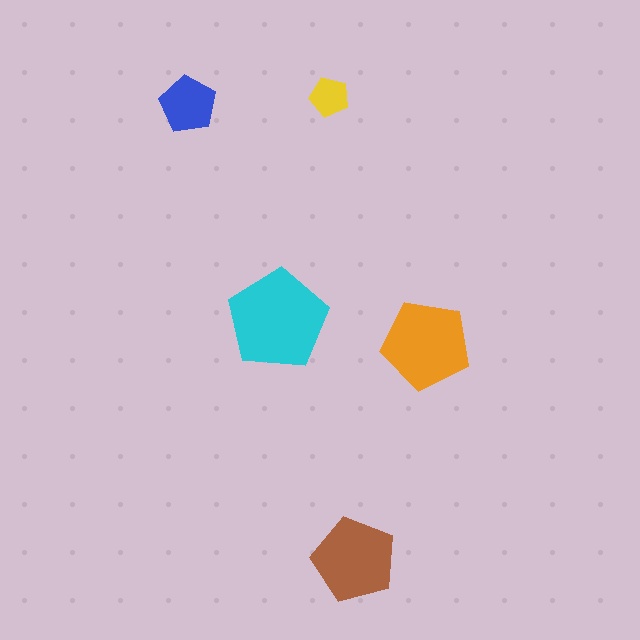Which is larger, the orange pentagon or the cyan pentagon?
The cyan one.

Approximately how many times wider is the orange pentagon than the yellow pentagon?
About 2.5 times wider.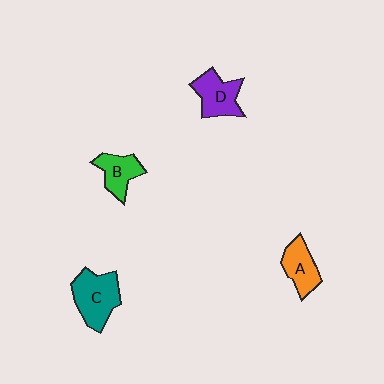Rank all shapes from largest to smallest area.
From largest to smallest: C (teal), D (purple), A (orange), B (green).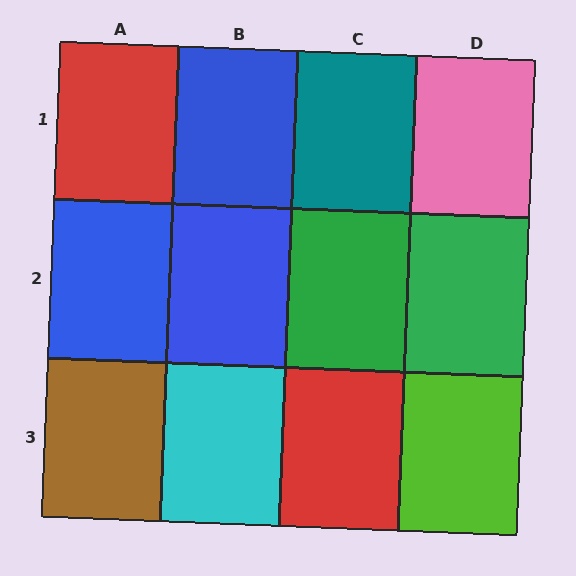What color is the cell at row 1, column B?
Blue.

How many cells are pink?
1 cell is pink.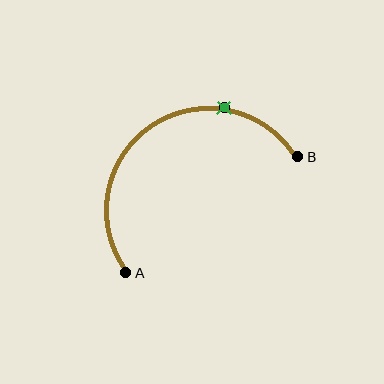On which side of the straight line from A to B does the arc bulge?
The arc bulges above and to the left of the straight line connecting A and B.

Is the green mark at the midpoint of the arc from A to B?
No. The green mark lies on the arc but is closer to endpoint B. The arc midpoint would be at the point on the curve equidistant along the arc from both A and B.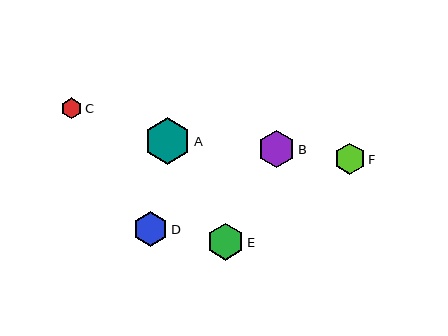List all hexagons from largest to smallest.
From largest to smallest: A, B, E, D, F, C.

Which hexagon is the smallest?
Hexagon C is the smallest with a size of approximately 21 pixels.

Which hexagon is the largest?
Hexagon A is the largest with a size of approximately 46 pixels.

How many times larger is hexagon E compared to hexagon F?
Hexagon E is approximately 1.2 times the size of hexagon F.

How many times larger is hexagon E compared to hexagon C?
Hexagon E is approximately 1.7 times the size of hexagon C.